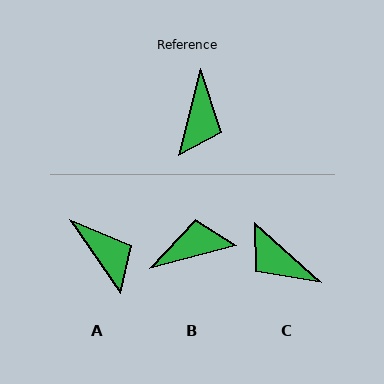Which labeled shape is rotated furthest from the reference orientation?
B, about 119 degrees away.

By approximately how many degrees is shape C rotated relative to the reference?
Approximately 118 degrees clockwise.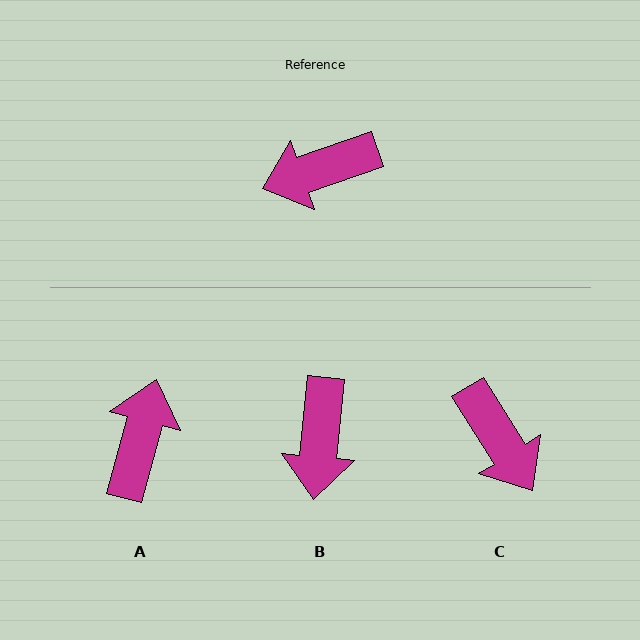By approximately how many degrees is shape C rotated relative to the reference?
Approximately 103 degrees counter-clockwise.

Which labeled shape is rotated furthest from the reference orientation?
A, about 124 degrees away.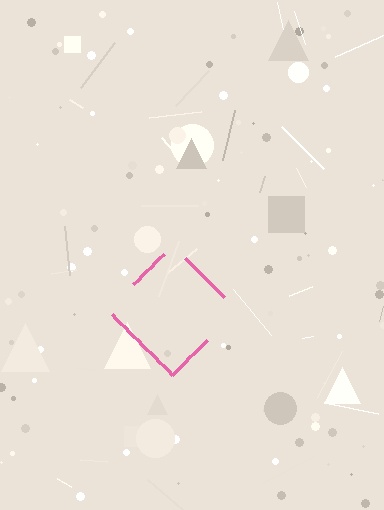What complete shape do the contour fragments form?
The contour fragments form a diamond.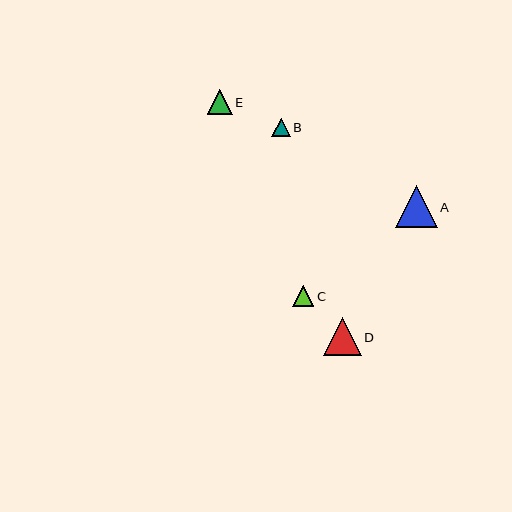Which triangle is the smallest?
Triangle B is the smallest with a size of approximately 18 pixels.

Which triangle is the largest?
Triangle A is the largest with a size of approximately 42 pixels.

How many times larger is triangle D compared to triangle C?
Triangle D is approximately 1.8 times the size of triangle C.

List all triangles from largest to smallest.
From largest to smallest: A, D, E, C, B.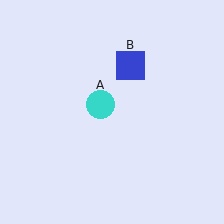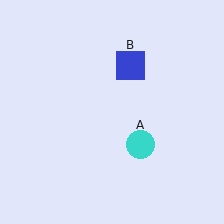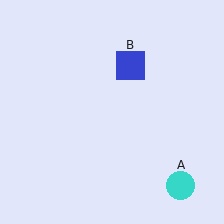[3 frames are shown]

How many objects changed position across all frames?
1 object changed position: cyan circle (object A).